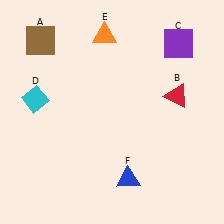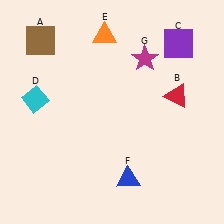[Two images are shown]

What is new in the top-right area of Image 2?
A magenta star (G) was added in the top-right area of Image 2.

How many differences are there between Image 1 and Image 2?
There is 1 difference between the two images.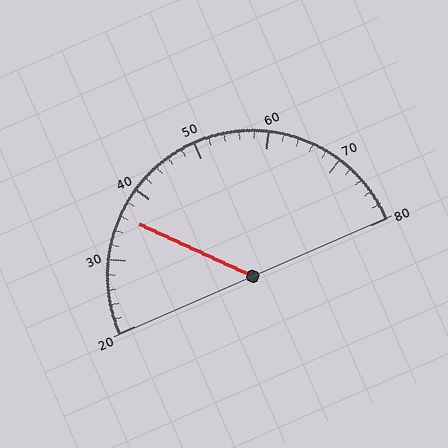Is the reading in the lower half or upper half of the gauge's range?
The reading is in the lower half of the range (20 to 80).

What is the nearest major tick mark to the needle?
The nearest major tick mark is 40.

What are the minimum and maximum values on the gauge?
The gauge ranges from 20 to 80.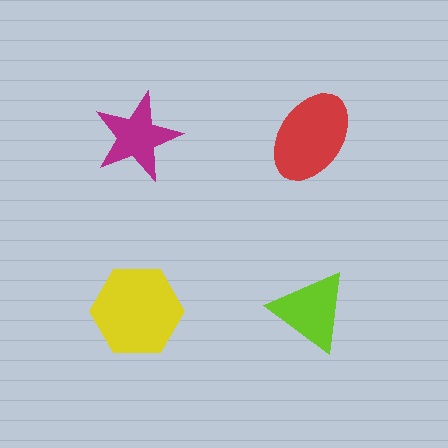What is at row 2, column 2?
A lime triangle.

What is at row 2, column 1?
A yellow hexagon.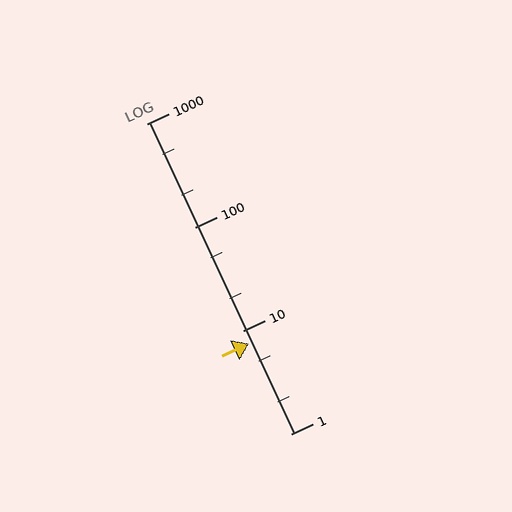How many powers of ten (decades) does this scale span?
The scale spans 3 decades, from 1 to 1000.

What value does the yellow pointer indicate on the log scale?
The pointer indicates approximately 7.4.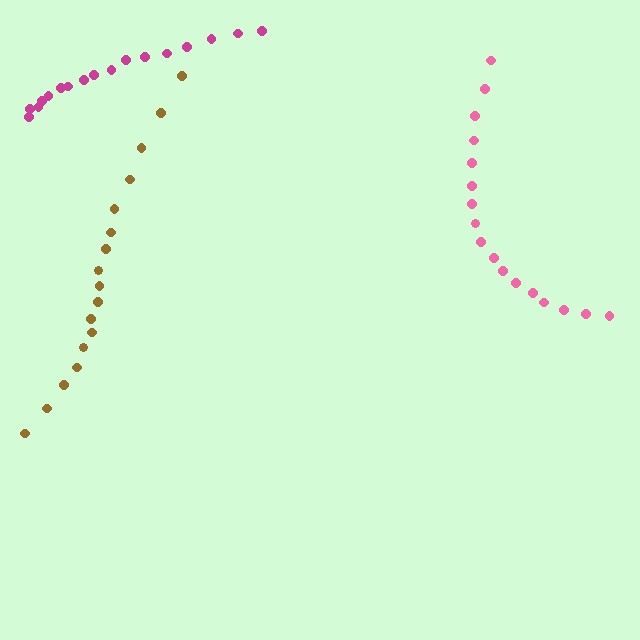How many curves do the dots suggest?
There are 3 distinct paths.